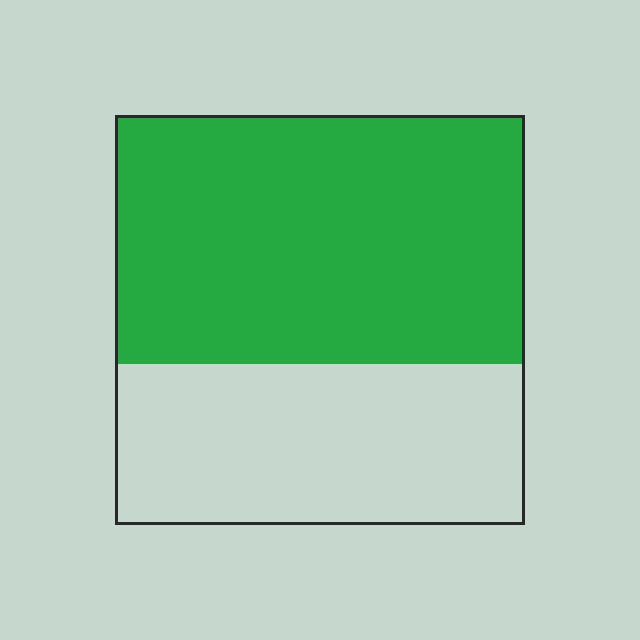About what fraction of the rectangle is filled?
About three fifths (3/5).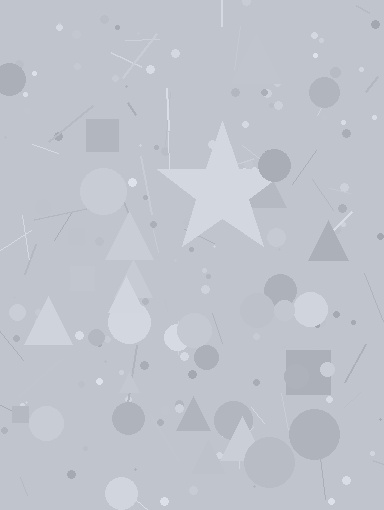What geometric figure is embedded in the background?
A star is embedded in the background.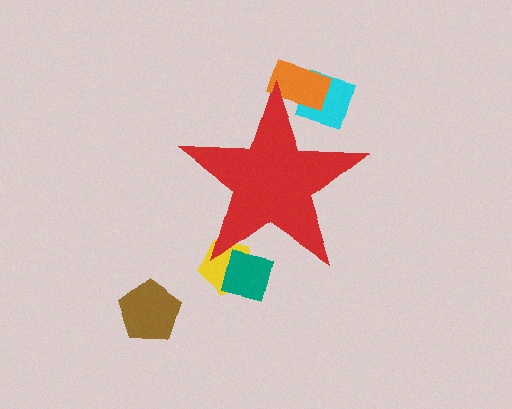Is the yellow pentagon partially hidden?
Yes, the yellow pentagon is partially hidden behind the red star.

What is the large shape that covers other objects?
A red star.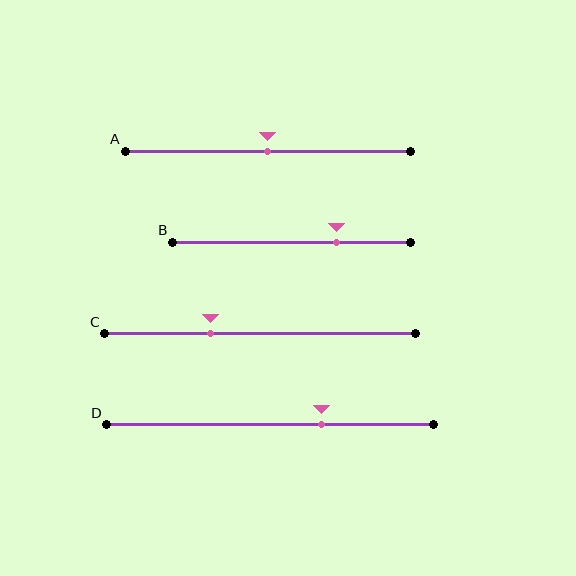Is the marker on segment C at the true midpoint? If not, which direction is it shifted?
No, the marker on segment C is shifted to the left by about 16% of the segment length.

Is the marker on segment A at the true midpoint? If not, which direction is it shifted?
Yes, the marker on segment A is at the true midpoint.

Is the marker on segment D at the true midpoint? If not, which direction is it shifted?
No, the marker on segment D is shifted to the right by about 16% of the segment length.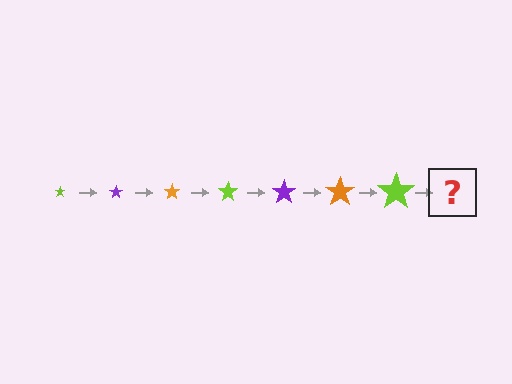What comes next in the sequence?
The next element should be a purple star, larger than the previous one.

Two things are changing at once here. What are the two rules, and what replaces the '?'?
The two rules are that the star grows larger each step and the color cycles through lime, purple, and orange. The '?' should be a purple star, larger than the previous one.